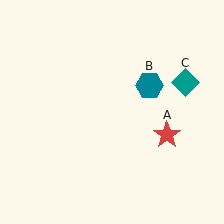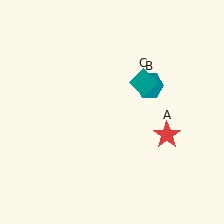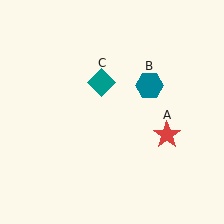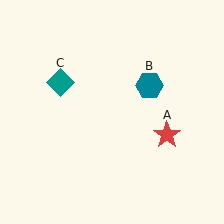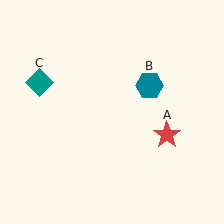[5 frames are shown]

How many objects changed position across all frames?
1 object changed position: teal diamond (object C).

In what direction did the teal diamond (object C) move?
The teal diamond (object C) moved left.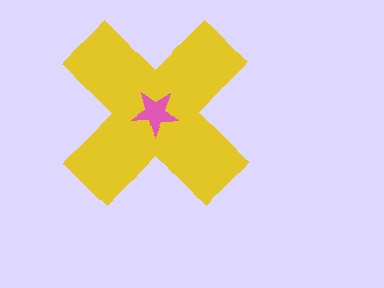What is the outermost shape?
The yellow cross.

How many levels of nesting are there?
2.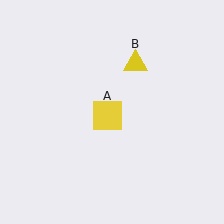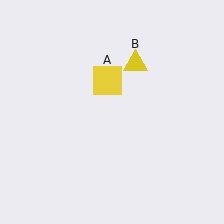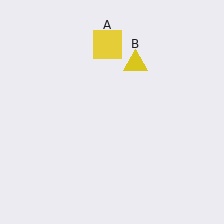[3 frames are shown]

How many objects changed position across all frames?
1 object changed position: yellow square (object A).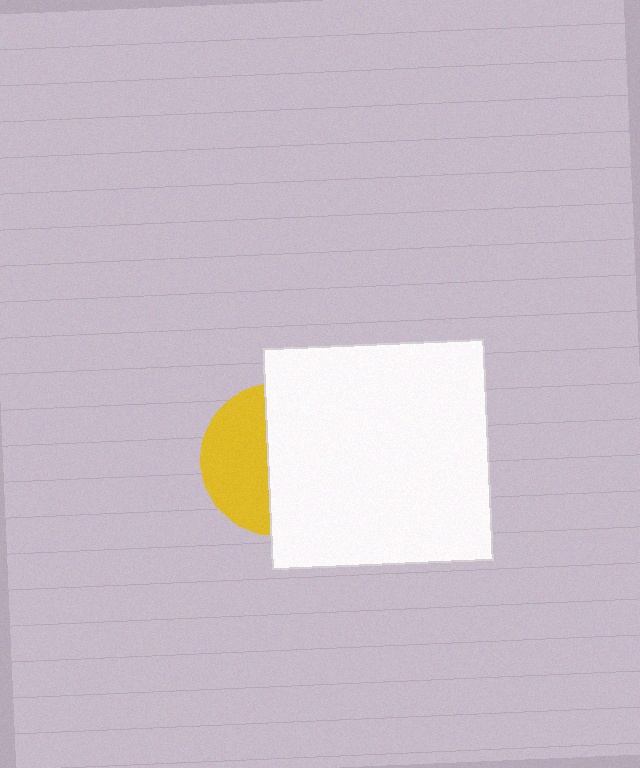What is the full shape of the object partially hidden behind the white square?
The partially hidden object is a yellow circle.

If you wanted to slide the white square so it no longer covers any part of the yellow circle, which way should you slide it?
Slide it right — that is the most direct way to separate the two shapes.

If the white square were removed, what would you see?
You would see the complete yellow circle.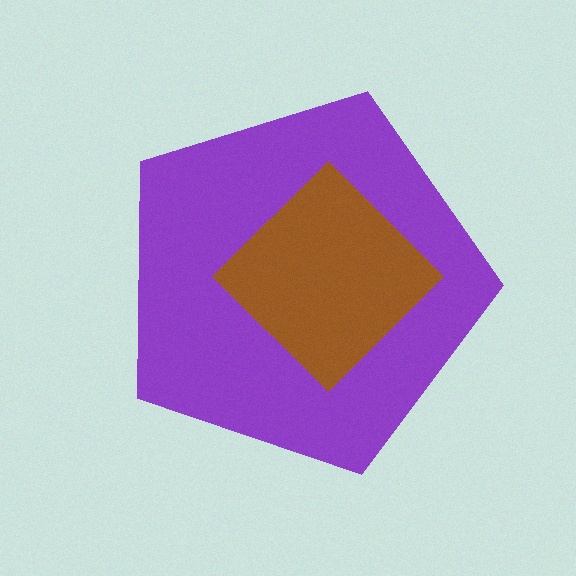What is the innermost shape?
The brown diamond.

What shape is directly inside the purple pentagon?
The brown diamond.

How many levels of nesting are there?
2.